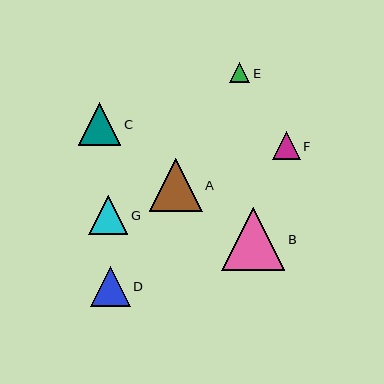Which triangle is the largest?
Triangle B is the largest with a size of approximately 64 pixels.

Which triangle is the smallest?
Triangle E is the smallest with a size of approximately 20 pixels.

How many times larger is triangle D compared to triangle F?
Triangle D is approximately 1.4 times the size of triangle F.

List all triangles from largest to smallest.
From largest to smallest: B, A, C, D, G, F, E.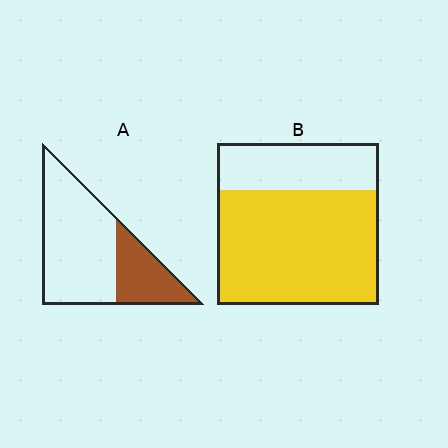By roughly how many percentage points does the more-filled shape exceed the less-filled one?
By roughly 40 percentage points (B over A).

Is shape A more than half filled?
No.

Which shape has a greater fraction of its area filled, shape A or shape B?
Shape B.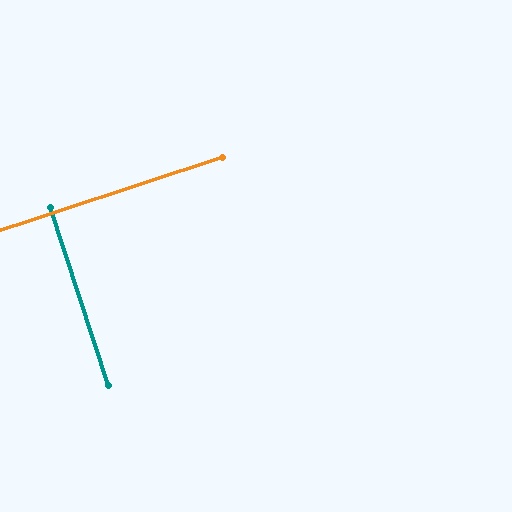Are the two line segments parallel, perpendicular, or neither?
Perpendicular — they meet at approximately 90°.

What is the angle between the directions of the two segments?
Approximately 90 degrees.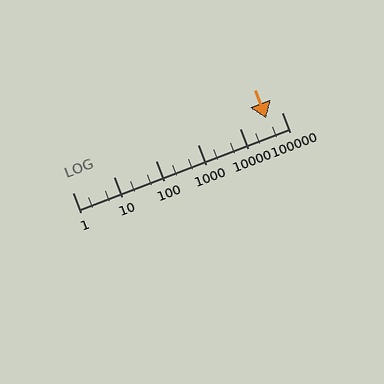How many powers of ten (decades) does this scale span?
The scale spans 5 decades, from 1 to 100000.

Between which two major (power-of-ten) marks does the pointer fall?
The pointer is between 10000 and 100000.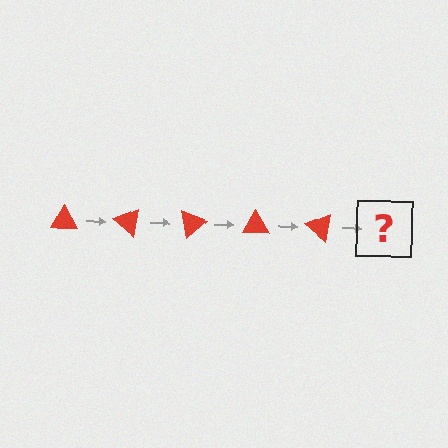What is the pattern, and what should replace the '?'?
The pattern is that the triangle rotates 40 degrees each step. The '?' should be a red triangle rotated 200 degrees.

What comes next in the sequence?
The next element should be a red triangle rotated 200 degrees.